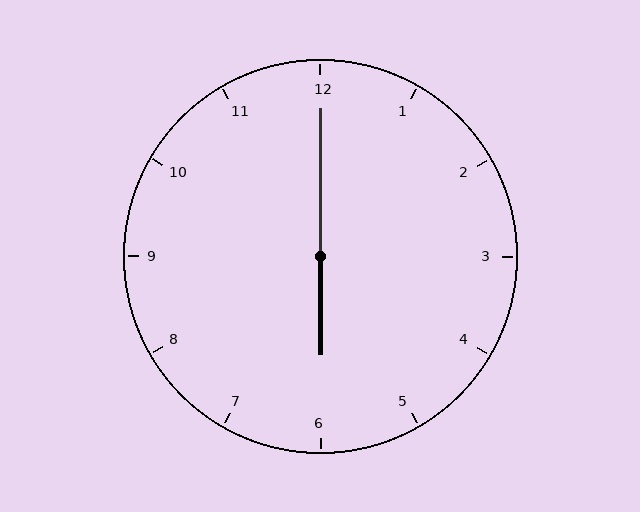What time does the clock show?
6:00.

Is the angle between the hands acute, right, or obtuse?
It is obtuse.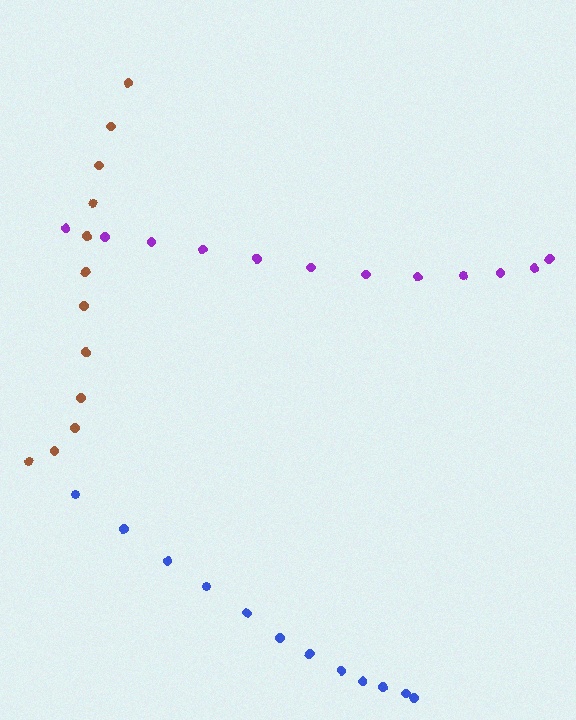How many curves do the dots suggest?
There are 3 distinct paths.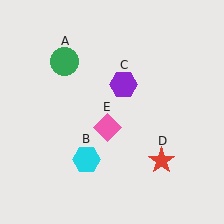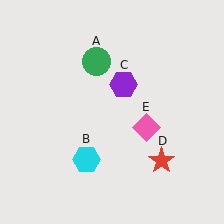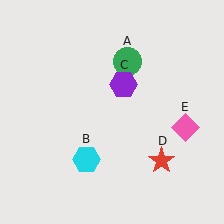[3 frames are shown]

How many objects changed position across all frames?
2 objects changed position: green circle (object A), pink diamond (object E).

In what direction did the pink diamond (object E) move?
The pink diamond (object E) moved right.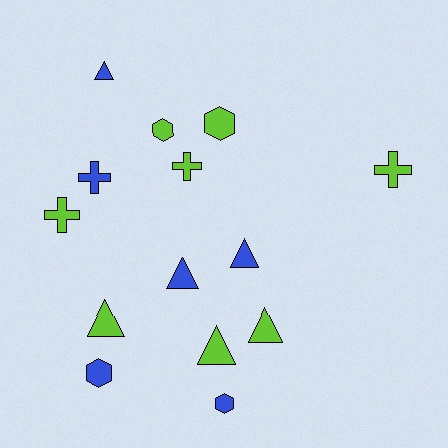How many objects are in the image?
There are 14 objects.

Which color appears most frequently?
Lime, with 8 objects.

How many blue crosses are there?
There is 1 blue cross.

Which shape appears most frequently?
Triangle, with 6 objects.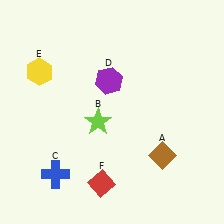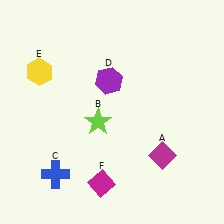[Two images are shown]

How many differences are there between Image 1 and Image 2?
There are 2 differences between the two images.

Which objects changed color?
A changed from brown to magenta. F changed from red to magenta.